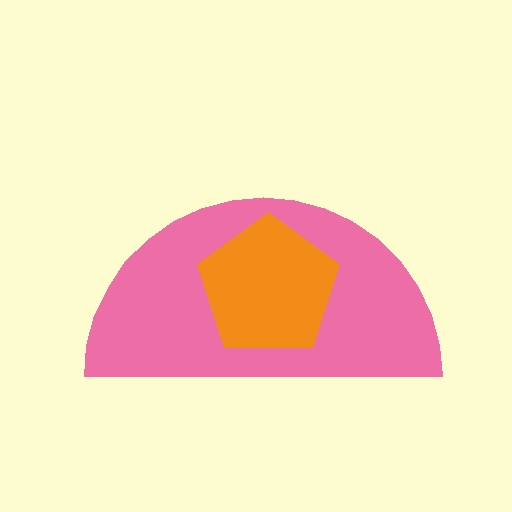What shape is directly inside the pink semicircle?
The orange pentagon.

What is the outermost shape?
The pink semicircle.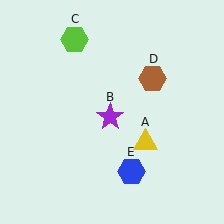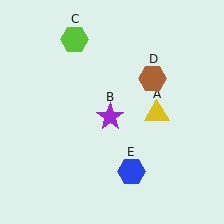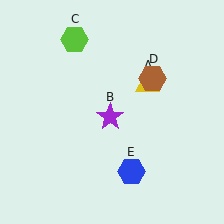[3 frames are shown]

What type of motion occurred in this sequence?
The yellow triangle (object A) rotated counterclockwise around the center of the scene.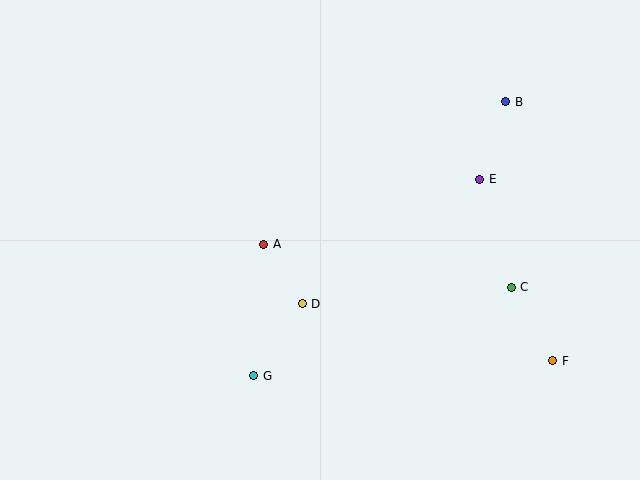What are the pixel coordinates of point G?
Point G is at (254, 376).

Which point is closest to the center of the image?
Point A at (264, 244) is closest to the center.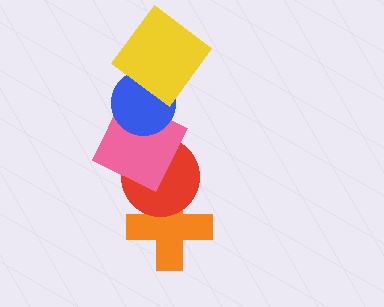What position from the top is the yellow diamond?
The yellow diamond is 1st from the top.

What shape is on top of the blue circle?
The yellow diamond is on top of the blue circle.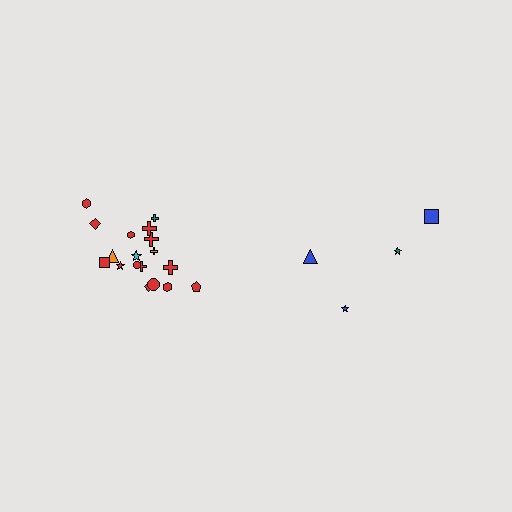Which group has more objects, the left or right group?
The left group.